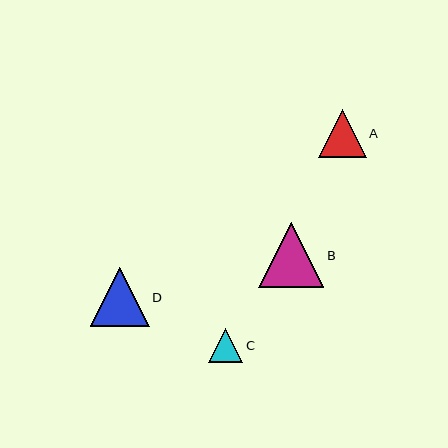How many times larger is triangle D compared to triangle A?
Triangle D is approximately 1.2 times the size of triangle A.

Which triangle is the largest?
Triangle B is the largest with a size of approximately 65 pixels.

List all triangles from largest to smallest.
From largest to smallest: B, D, A, C.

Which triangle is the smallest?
Triangle C is the smallest with a size of approximately 34 pixels.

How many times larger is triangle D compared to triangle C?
Triangle D is approximately 1.8 times the size of triangle C.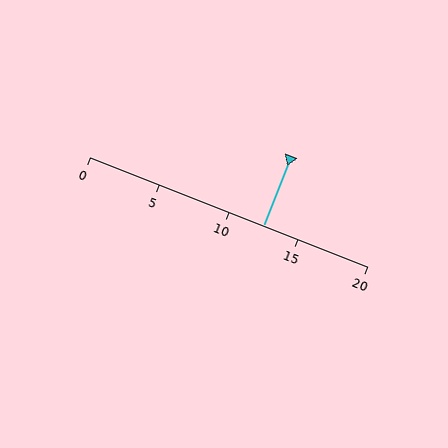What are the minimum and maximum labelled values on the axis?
The axis runs from 0 to 20.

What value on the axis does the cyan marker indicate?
The marker indicates approximately 12.5.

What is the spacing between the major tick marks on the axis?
The major ticks are spaced 5 apart.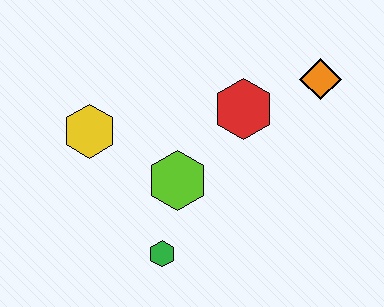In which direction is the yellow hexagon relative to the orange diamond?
The yellow hexagon is to the left of the orange diamond.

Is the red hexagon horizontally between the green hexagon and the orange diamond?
Yes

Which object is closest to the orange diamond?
The red hexagon is closest to the orange diamond.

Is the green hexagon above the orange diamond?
No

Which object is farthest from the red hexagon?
The green hexagon is farthest from the red hexagon.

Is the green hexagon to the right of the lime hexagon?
No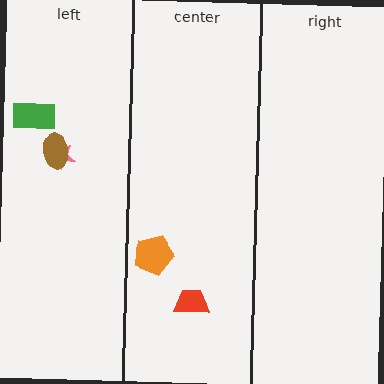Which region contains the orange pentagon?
The center region.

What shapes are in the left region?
The pink star, the green rectangle, the brown ellipse.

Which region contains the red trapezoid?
The center region.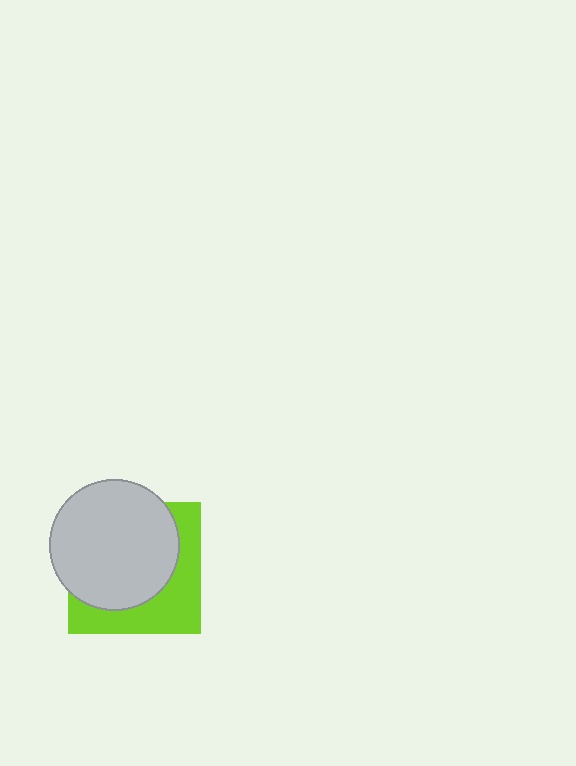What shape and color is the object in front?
The object in front is a light gray circle.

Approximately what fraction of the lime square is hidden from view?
Roughly 61% of the lime square is hidden behind the light gray circle.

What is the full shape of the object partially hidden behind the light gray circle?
The partially hidden object is a lime square.